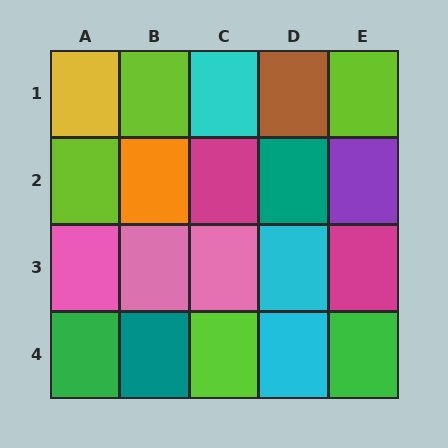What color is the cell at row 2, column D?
Teal.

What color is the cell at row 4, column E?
Green.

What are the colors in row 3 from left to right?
Pink, pink, pink, cyan, magenta.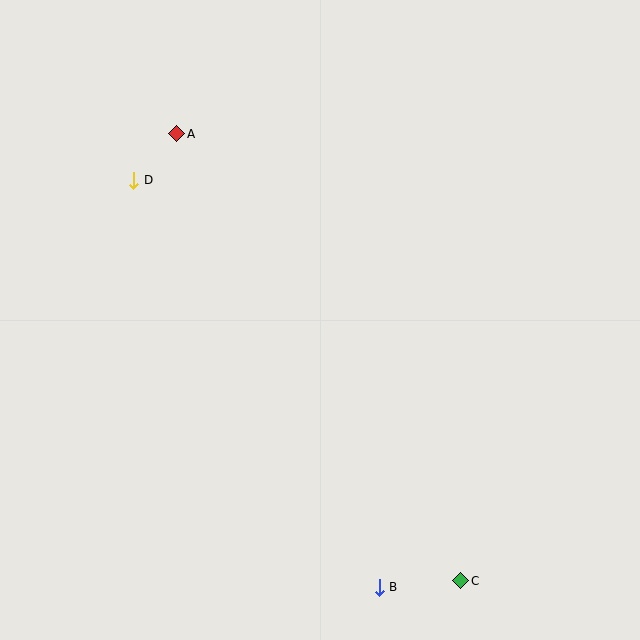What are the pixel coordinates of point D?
Point D is at (134, 180).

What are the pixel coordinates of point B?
Point B is at (379, 587).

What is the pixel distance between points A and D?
The distance between A and D is 64 pixels.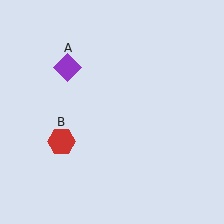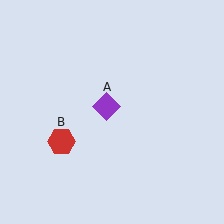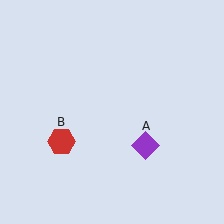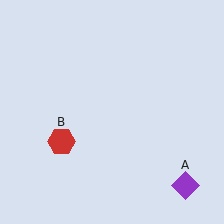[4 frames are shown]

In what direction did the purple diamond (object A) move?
The purple diamond (object A) moved down and to the right.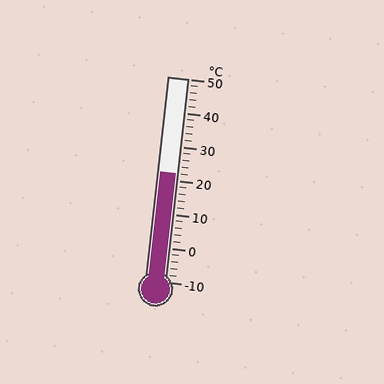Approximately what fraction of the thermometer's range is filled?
The thermometer is filled to approximately 55% of its range.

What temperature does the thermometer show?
The thermometer shows approximately 22°C.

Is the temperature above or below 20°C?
The temperature is above 20°C.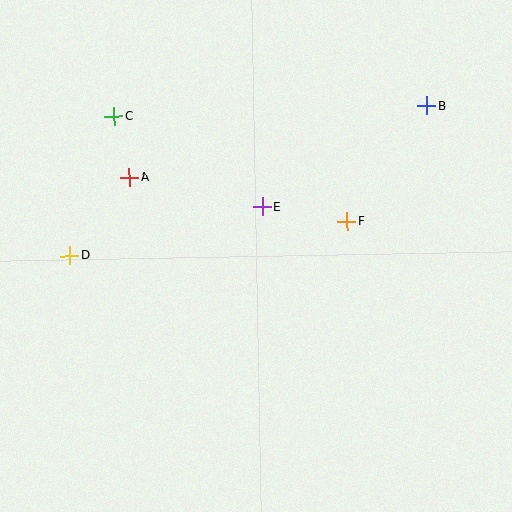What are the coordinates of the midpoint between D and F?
The midpoint between D and F is at (208, 239).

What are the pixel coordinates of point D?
Point D is at (69, 256).